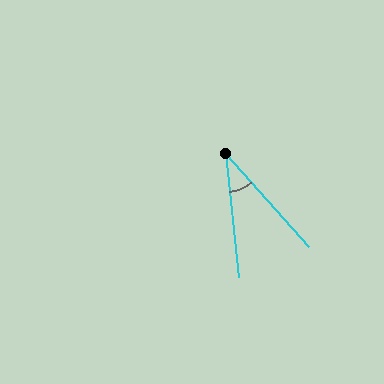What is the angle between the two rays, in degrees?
Approximately 36 degrees.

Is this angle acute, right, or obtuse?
It is acute.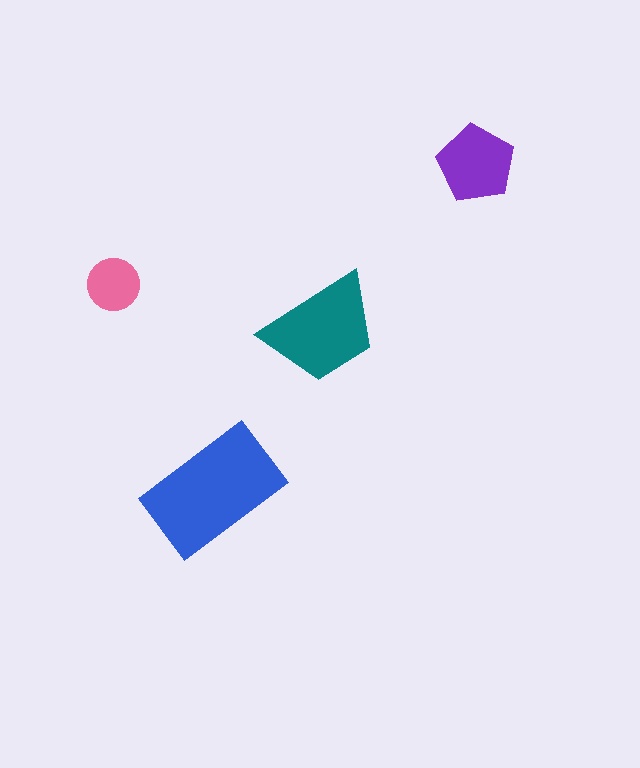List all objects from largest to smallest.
The blue rectangle, the teal trapezoid, the purple pentagon, the pink circle.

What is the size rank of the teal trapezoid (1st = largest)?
2nd.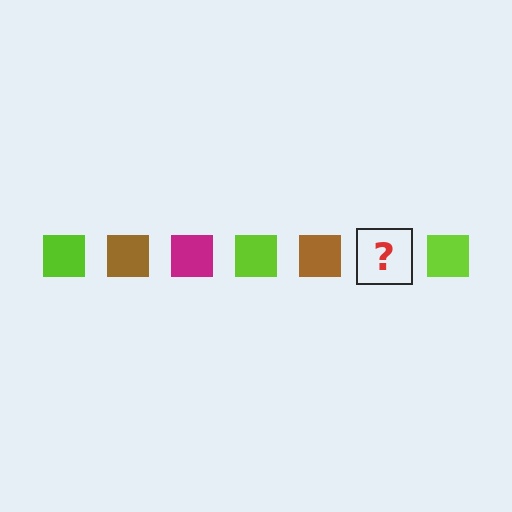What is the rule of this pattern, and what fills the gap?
The rule is that the pattern cycles through lime, brown, magenta squares. The gap should be filled with a magenta square.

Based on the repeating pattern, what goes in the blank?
The blank should be a magenta square.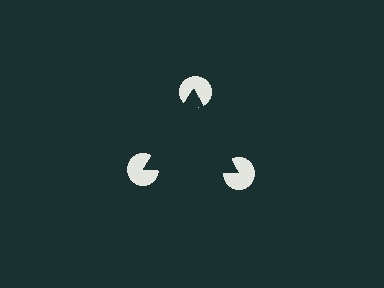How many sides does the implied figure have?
3 sides.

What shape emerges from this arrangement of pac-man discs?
An illusory triangle — its edges are inferred from the aligned wedge cuts in the pac-man discs, not physically drawn.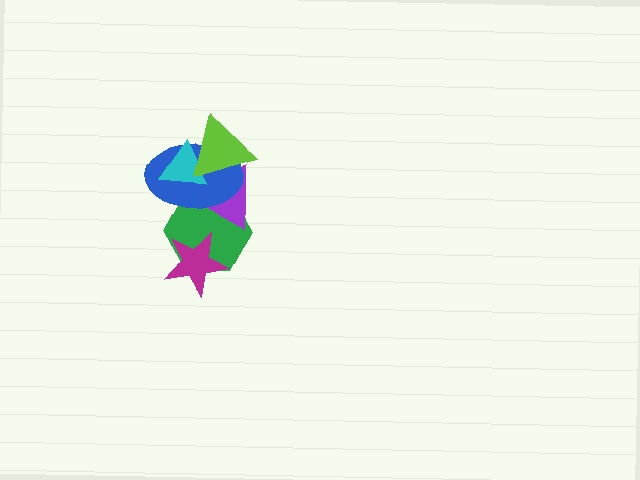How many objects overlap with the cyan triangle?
3 objects overlap with the cyan triangle.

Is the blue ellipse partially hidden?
Yes, it is partially covered by another shape.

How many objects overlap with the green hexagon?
3 objects overlap with the green hexagon.